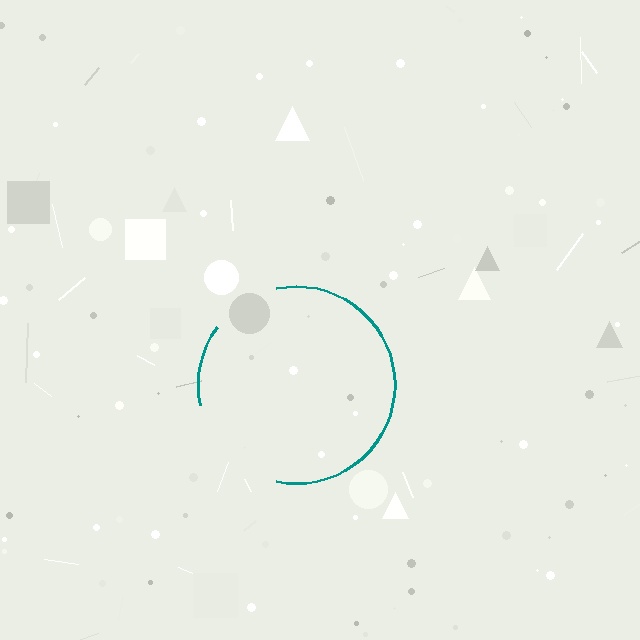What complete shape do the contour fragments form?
The contour fragments form a circle.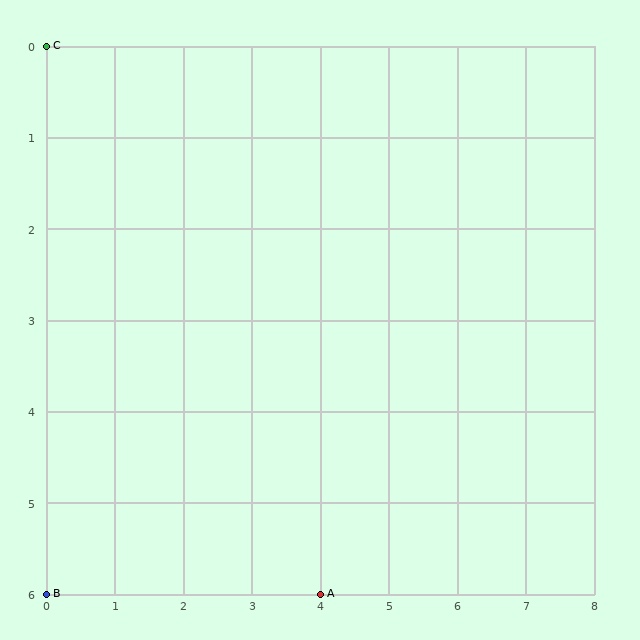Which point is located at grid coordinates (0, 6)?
Point B is at (0, 6).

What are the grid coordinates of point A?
Point A is at grid coordinates (4, 6).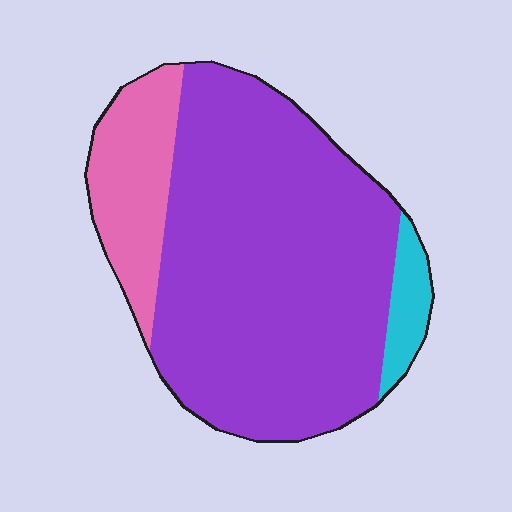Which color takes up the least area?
Cyan, at roughly 5%.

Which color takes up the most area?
Purple, at roughly 75%.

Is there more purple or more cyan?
Purple.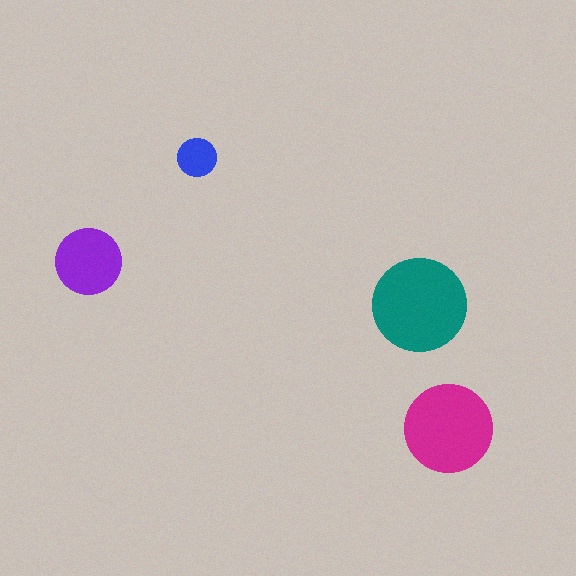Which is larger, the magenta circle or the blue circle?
The magenta one.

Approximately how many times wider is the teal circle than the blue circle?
About 2.5 times wider.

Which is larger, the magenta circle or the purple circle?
The magenta one.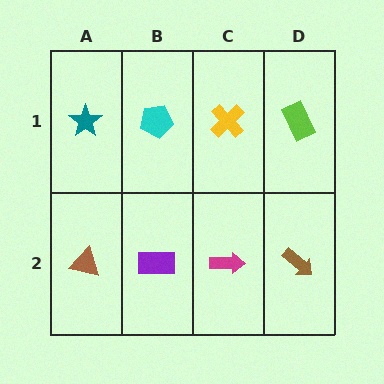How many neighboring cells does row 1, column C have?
3.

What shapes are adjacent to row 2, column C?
A yellow cross (row 1, column C), a purple rectangle (row 2, column B), a brown arrow (row 2, column D).